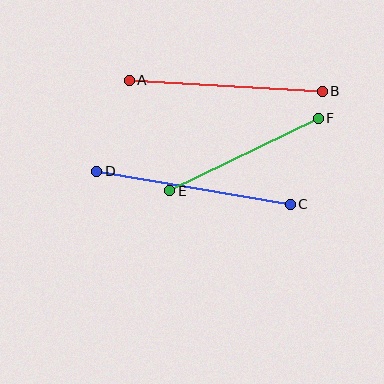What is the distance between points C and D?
The distance is approximately 197 pixels.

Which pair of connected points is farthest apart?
Points C and D are farthest apart.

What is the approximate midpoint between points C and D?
The midpoint is at approximately (194, 188) pixels.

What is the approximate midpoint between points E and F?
The midpoint is at approximately (244, 155) pixels.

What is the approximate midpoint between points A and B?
The midpoint is at approximately (226, 86) pixels.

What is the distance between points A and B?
The distance is approximately 193 pixels.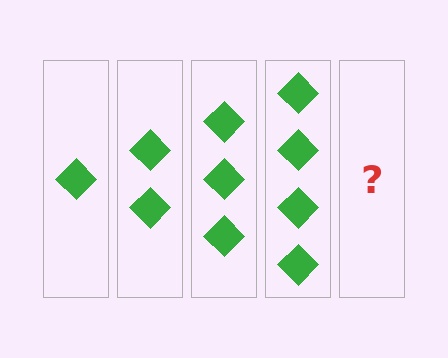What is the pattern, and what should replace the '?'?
The pattern is that each step adds one more diamond. The '?' should be 5 diamonds.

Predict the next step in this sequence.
The next step is 5 diamonds.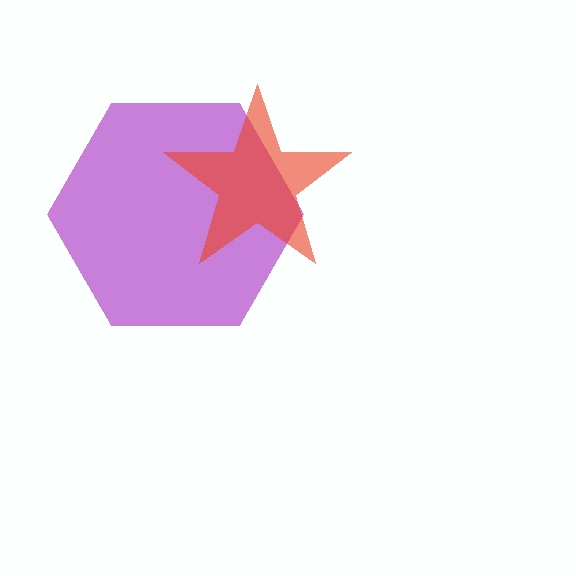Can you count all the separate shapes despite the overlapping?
Yes, there are 2 separate shapes.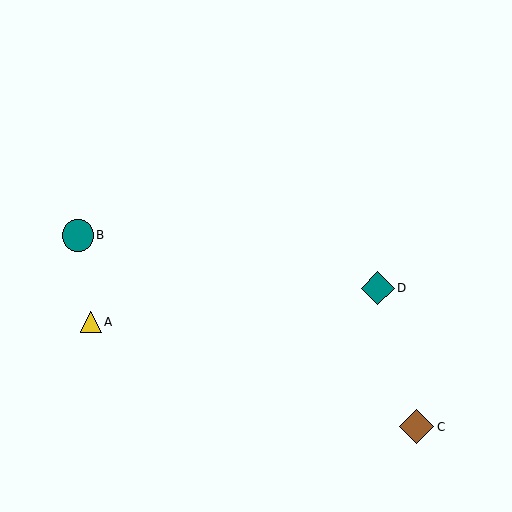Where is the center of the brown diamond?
The center of the brown diamond is at (416, 427).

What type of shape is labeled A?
Shape A is a yellow triangle.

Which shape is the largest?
The brown diamond (labeled C) is the largest.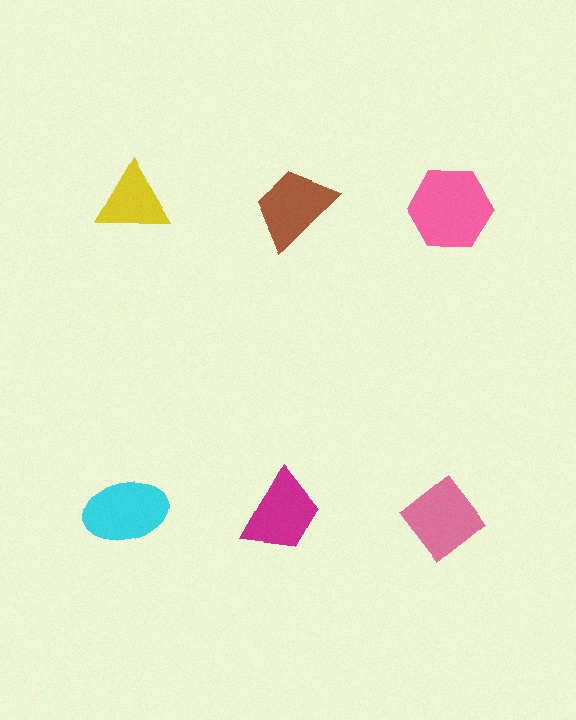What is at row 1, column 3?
A pink hexagon.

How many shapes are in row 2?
3 shapes.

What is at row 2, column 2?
A magenta trapezoid.